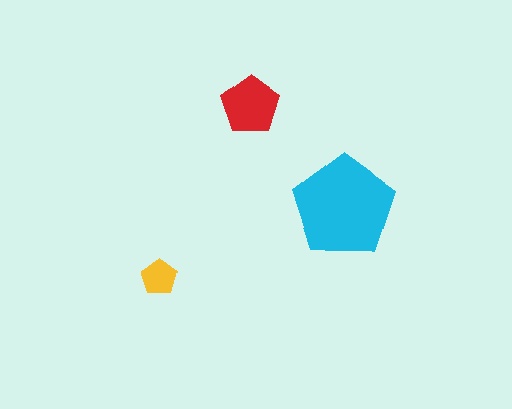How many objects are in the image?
There are 3 objects in the image.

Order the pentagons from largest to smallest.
the cyan one, the red one, the yellow one.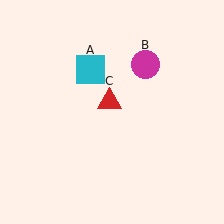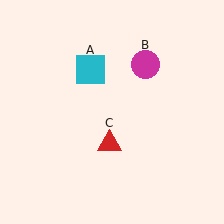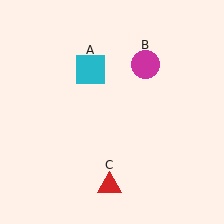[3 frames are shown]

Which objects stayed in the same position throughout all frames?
Cyan square (object A) and magenta circle (object B) remained stationary.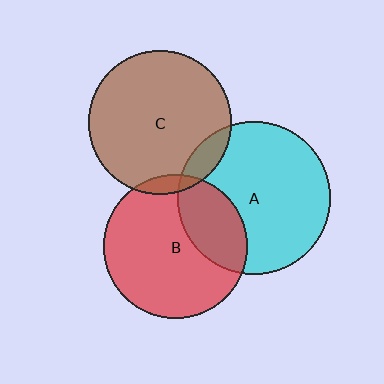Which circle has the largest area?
Circle A (cyan).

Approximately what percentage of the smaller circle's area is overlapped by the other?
Approximately 5%.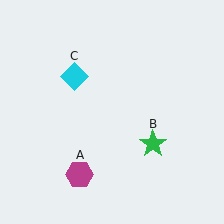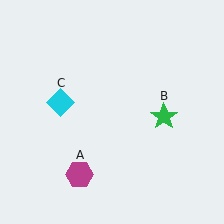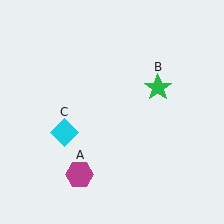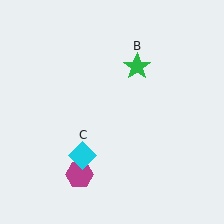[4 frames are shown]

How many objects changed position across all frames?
2 objects changed position: green star (object B), cyan diamond (object C).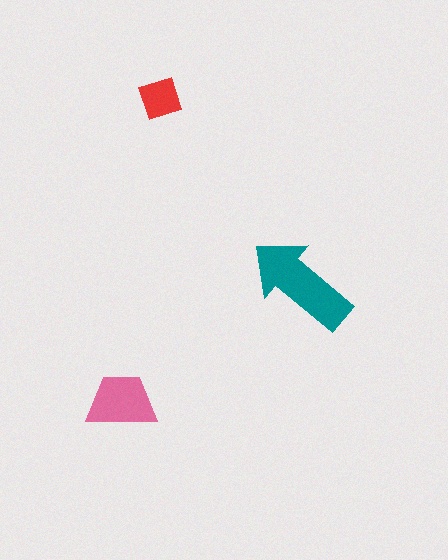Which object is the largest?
The teal arrow.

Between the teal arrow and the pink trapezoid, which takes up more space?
The teal arrow.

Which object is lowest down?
The pink trapezoid is bottommost.